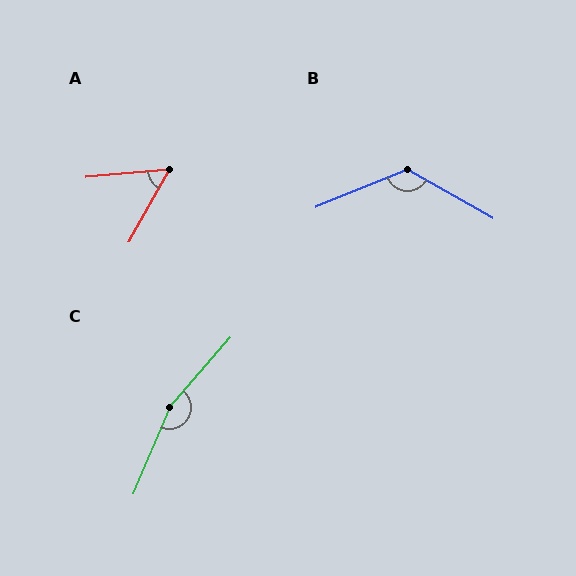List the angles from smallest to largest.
A (56°), B (128°), C (162°).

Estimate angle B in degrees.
Approximately 128 degrees.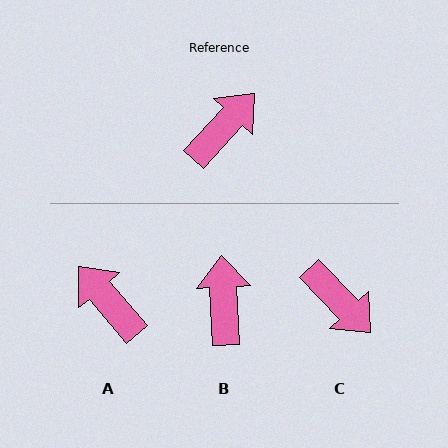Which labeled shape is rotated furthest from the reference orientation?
C, about 94 degrees away.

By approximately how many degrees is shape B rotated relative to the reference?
Approximately 45 degrees counter-clockwise.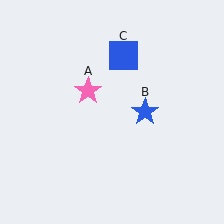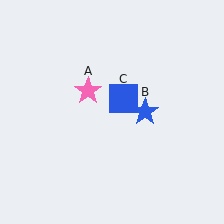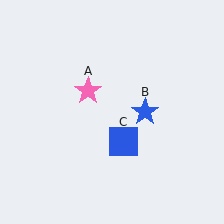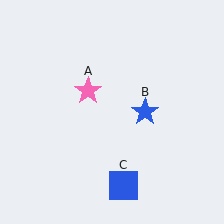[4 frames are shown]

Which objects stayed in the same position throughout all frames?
Pink star (object A) and blue star (object B) remained stationary.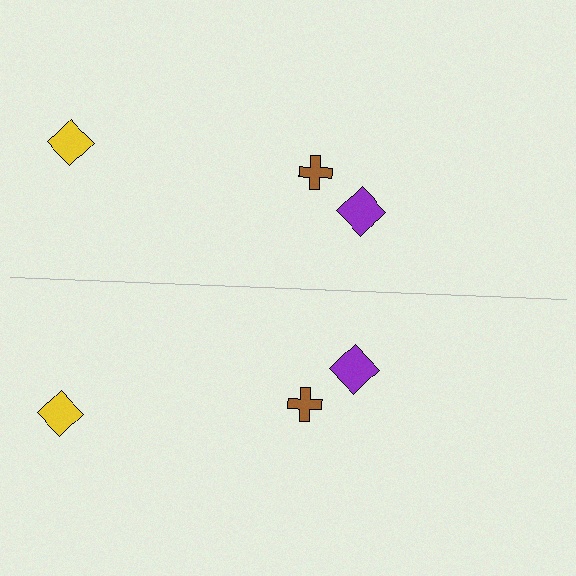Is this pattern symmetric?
Yes, this pattern has bilateral (reflection) symmetry.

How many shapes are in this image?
There are 6 shapes in this image.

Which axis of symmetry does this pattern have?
The pattern has a horizontal axis of symmetry running through the center of the image.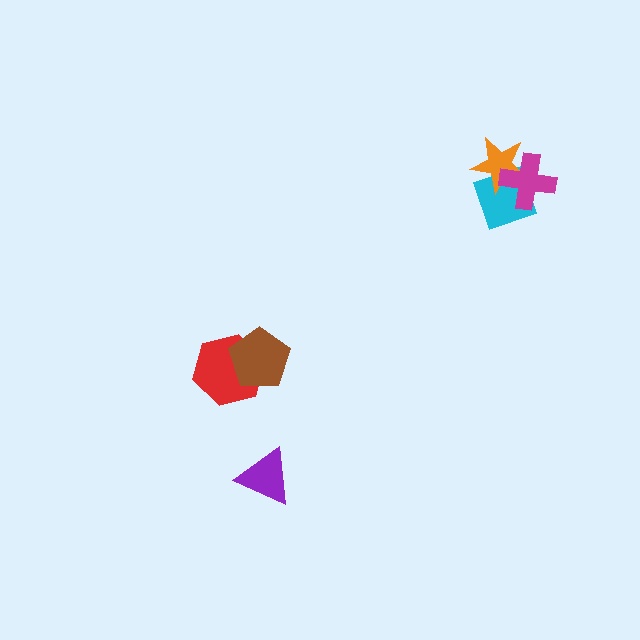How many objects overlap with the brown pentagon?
1 object overlaps with the brown pentagon.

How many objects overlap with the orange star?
2 objects overlap with the orange star.